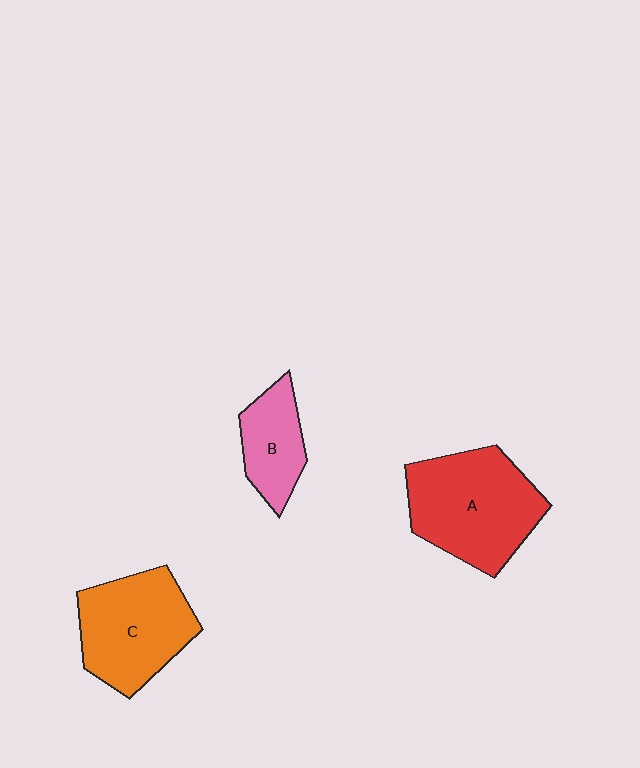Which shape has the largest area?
Shape A (red).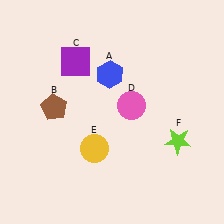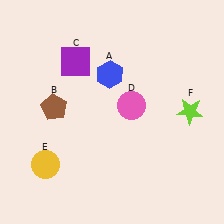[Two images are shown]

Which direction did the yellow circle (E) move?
The yellow circle (E) moved left.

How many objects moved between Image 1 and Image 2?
2 objects moved between the two images.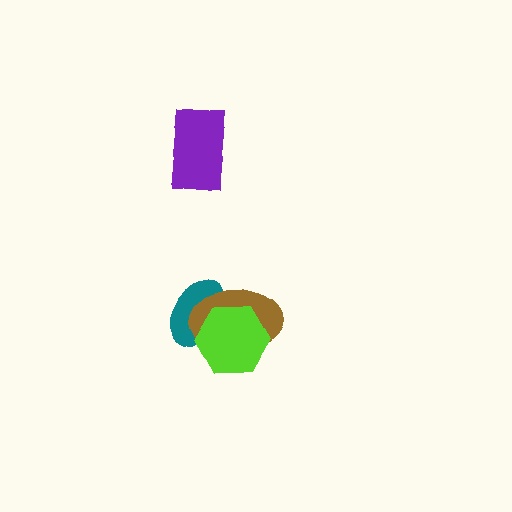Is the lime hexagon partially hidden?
No, no other shape covers it.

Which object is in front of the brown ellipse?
The lime hexagon is in front of the brown ellipse.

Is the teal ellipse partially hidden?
Yes, it is partially covered by another shape.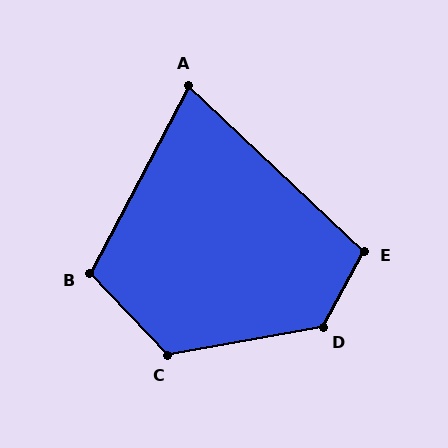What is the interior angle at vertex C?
Approximately 123 degrees (obtuse).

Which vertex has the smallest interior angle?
A, at approximately 74 degrees.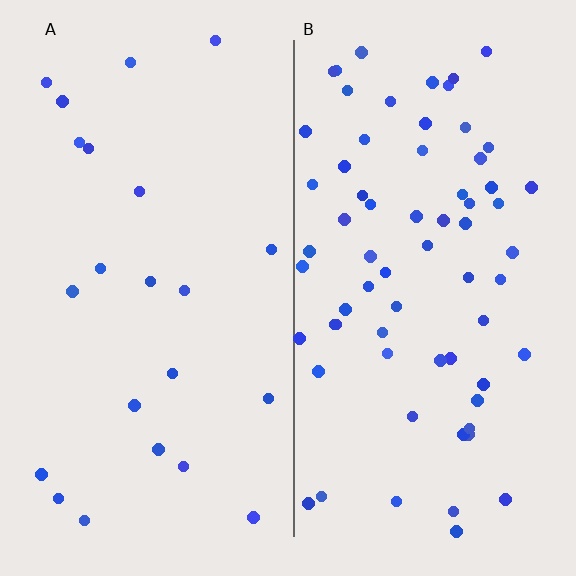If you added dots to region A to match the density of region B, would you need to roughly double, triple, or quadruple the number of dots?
Approximately triple.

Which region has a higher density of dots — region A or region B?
B (the right).